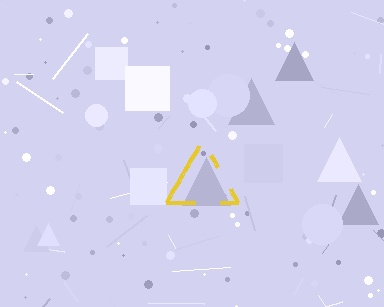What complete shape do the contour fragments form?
The contour fragments form a triangle.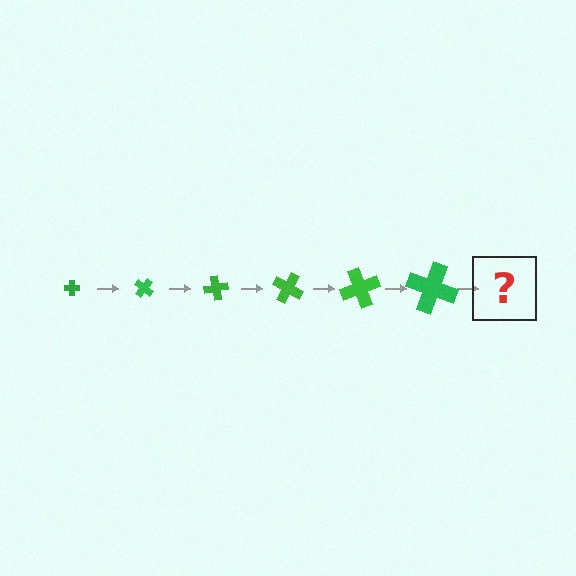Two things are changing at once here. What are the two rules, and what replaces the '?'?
The two rules are that the cross grows larger each step and it rotates 40 degrees each step. The '?' should be a cross, larger than the previous one and rotated 240 degrees from the start.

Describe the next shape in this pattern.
It should be a cross, larger than the previous one and rotated 240 degrees from the start.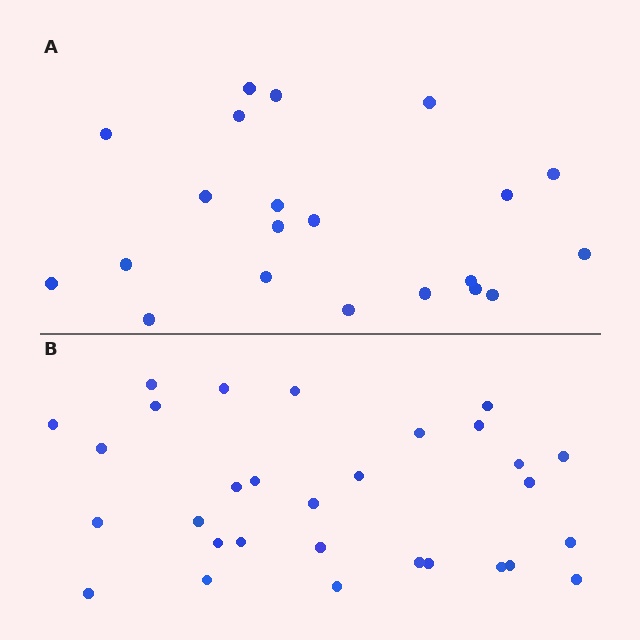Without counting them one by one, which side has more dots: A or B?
Region B (the bottom region) has more dots.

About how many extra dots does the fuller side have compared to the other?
Region B has roughly 8 or so more dots than region A.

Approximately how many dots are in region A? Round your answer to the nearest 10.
About 20 dots. (The exact count is 21, which rounds to 20.)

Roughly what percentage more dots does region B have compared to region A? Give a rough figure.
About 45% more.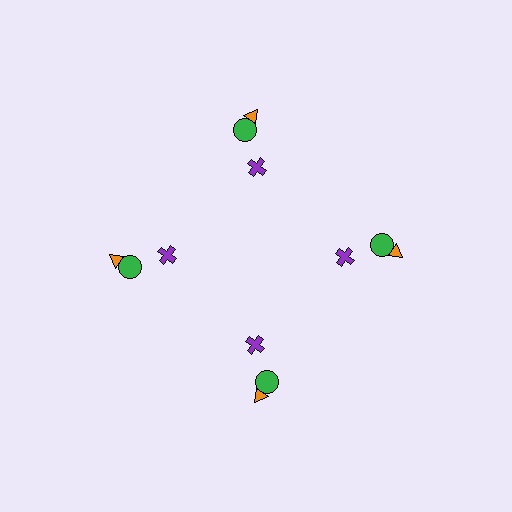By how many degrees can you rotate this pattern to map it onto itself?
The pattern maps onto itself every 90 degrees of rotation.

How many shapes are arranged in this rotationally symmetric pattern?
There are 12 shapes, arranged in 4 groups of 3.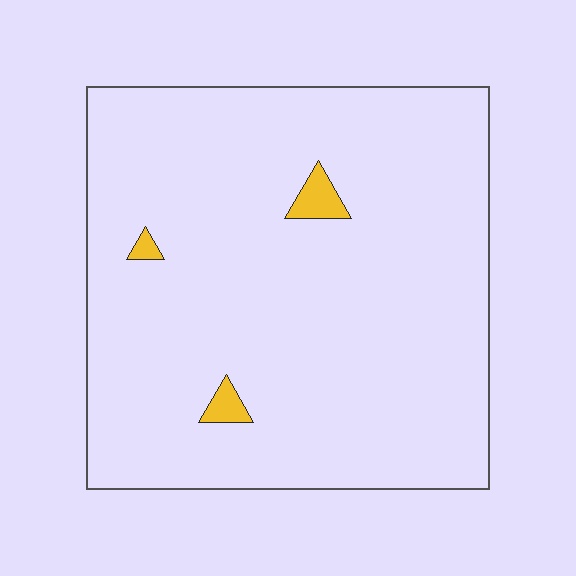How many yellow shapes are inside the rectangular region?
3.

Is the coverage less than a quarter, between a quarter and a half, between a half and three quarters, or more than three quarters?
Less than a quarter.